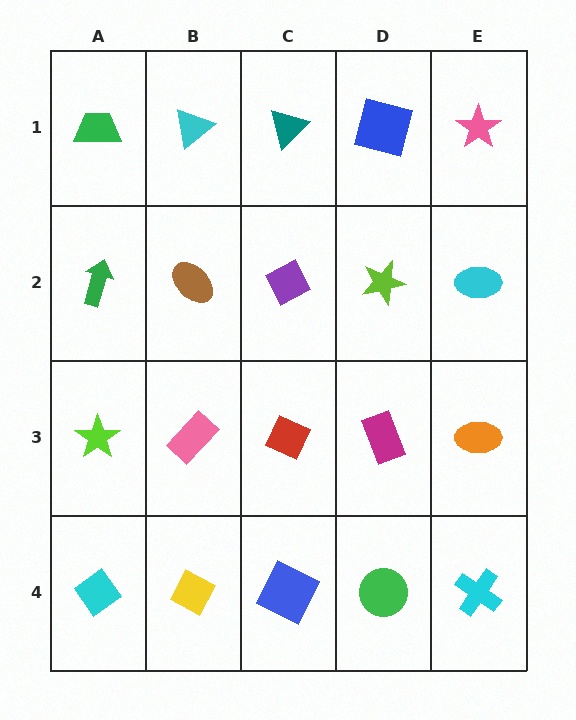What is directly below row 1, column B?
A brown ellipse.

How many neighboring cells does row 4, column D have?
3.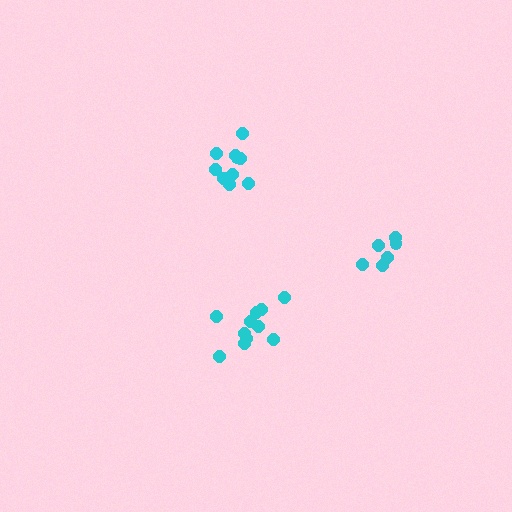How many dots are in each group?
Group 1: 6 dots, Group 2: 11 dots, Group 3: 10 dots (27 total).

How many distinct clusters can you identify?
There are 3 distinct clusters.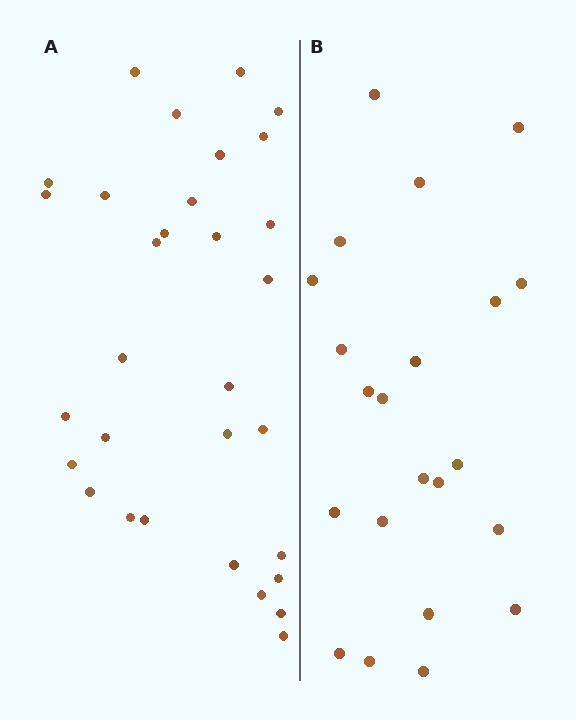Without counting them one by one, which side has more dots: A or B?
Region A (the left region) has more dots.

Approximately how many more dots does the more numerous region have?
Region A has roughly 8 or so more dots than region B.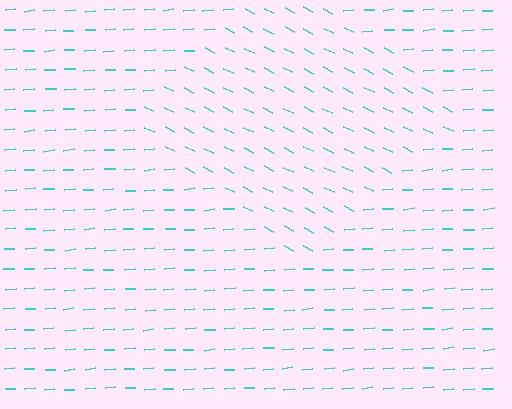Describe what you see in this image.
The image is filled with small cyan line segments. A diamond region in the image has lines oriented differently from the surrounding lines, creating a visible texture boundary.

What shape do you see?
I see a diamond.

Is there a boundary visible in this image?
Yes, there is a texture boundary formed by a change in line orientation.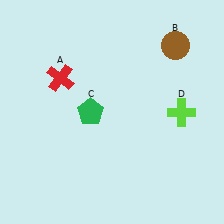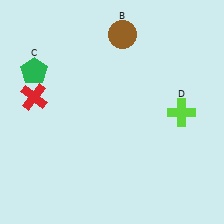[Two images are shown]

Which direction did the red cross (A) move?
The red cross (A) moved left.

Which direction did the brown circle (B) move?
The brown circle (B) moved left.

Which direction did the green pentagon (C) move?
The green pentagon (C) moved left.